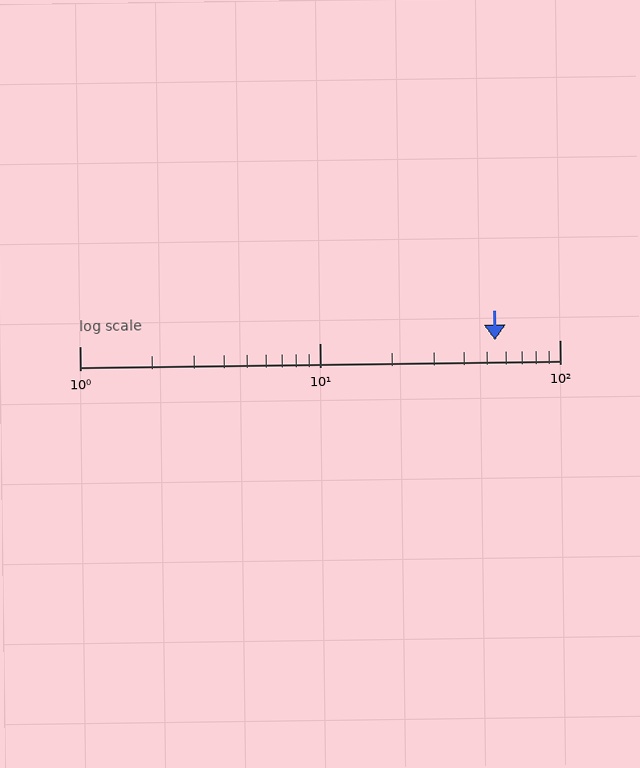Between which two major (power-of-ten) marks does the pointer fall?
The pointer is between 10 and 100.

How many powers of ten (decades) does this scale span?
The scale spans 2 decades, from 1 to 100.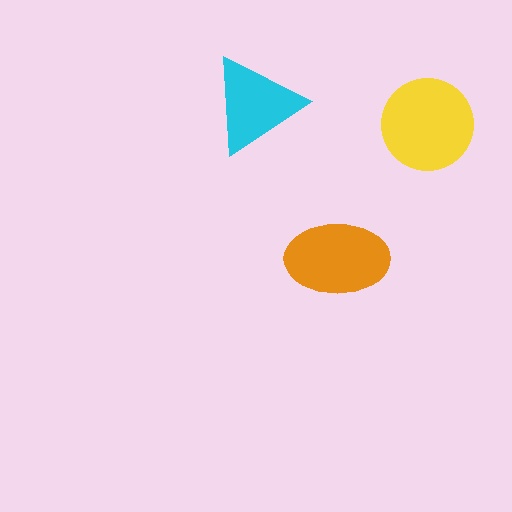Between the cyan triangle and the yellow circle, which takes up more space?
The yellow circle.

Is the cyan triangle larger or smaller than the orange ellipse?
Smaller.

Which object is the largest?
The yellow circle.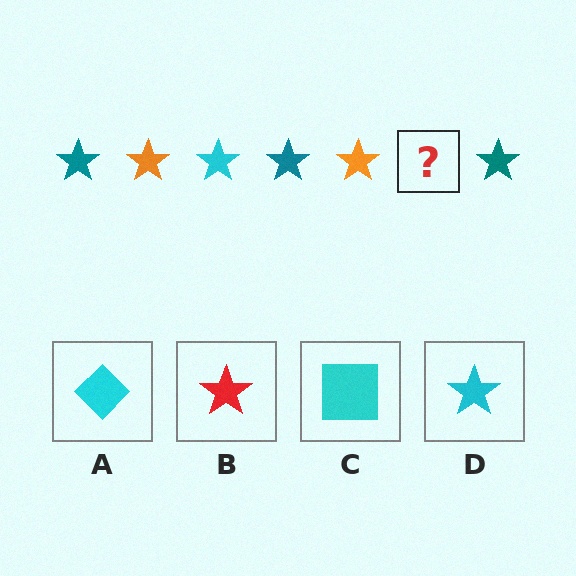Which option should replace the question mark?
Option D.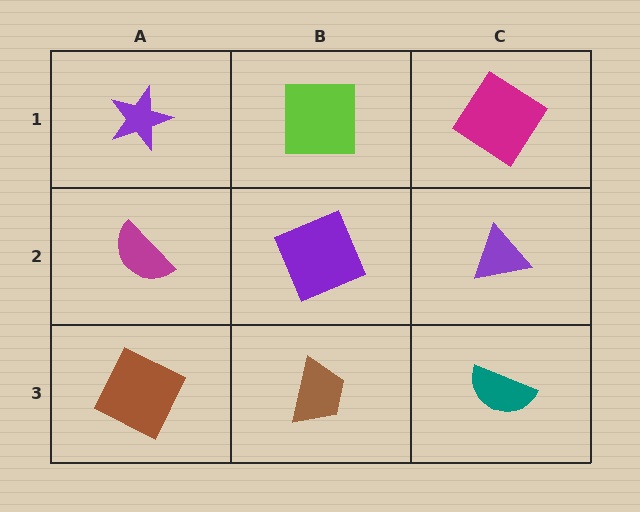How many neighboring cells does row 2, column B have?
4.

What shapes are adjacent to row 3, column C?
A purple triangle (row 2, column C), a brown trapezoid (row 3, column B).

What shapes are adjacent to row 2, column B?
A lime square (row 1, column B), a brown trapezoid (row 3, column B), a magenta semicircle (row 2, column A), a purple triangle (row 2, column C).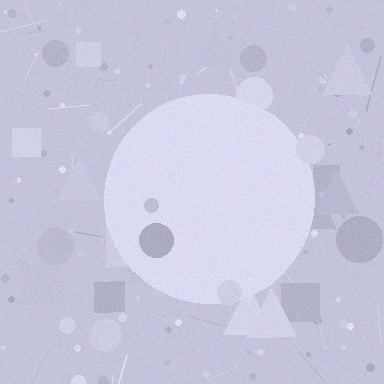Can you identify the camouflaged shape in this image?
The camouflaged shape is a circle.